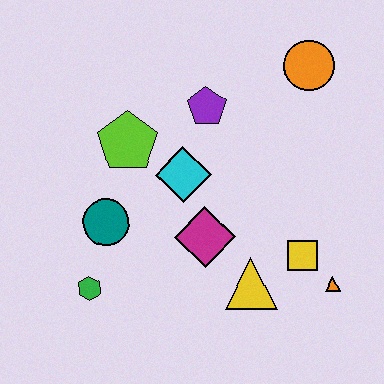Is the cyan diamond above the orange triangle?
Yes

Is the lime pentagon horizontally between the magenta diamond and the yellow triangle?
No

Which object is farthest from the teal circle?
The orange circle is farthest from the teal circle.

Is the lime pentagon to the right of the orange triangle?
No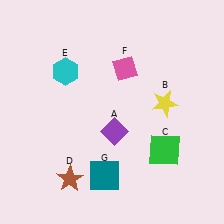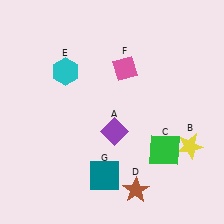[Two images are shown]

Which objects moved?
The objects that moved are: the yellow star (B), the brown star (D).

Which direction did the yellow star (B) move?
The yellow star (B) moved down.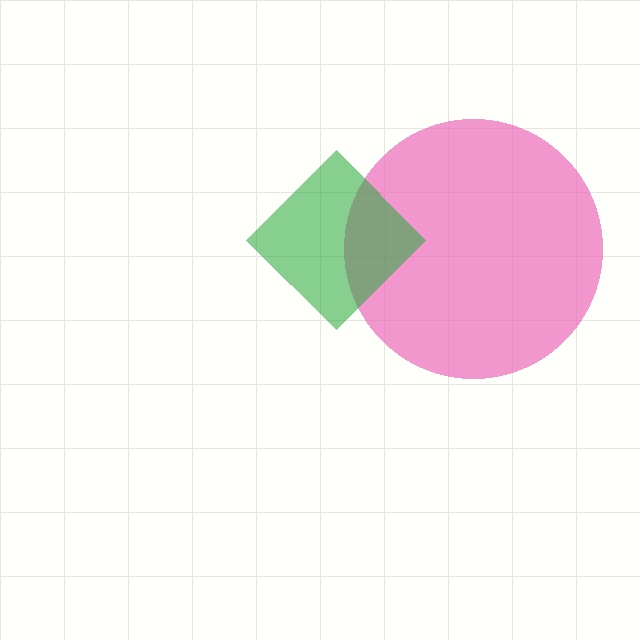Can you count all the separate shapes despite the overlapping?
Yes, there are 2 separate shapes.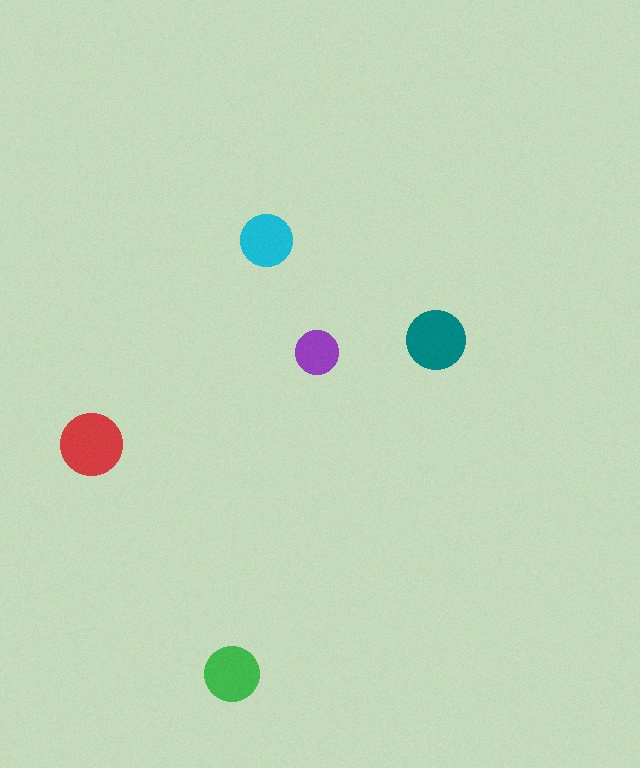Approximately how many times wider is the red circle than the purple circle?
About 1.5 times wider.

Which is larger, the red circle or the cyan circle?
The red one.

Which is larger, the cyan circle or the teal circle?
The teal one.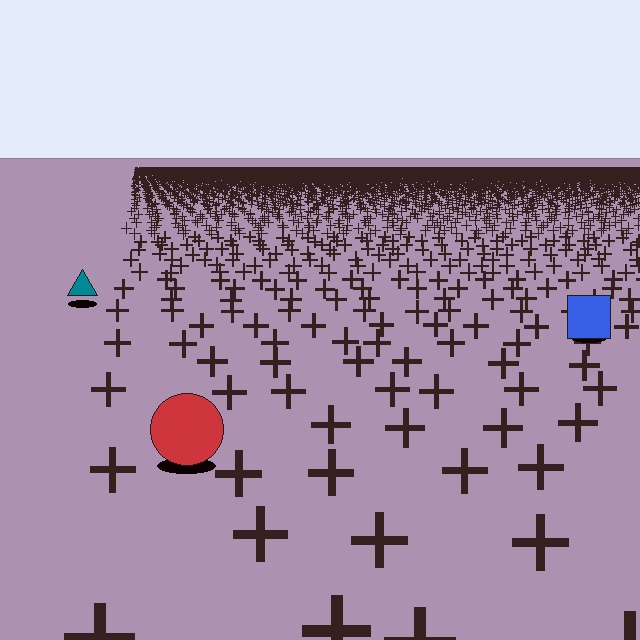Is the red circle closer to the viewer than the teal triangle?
Yes. The red circle is closer — you can tell from the texture gradient: the ground texture is coarser near it.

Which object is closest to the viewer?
The red circle is closest. The texture marks near it are larger and more spread out.